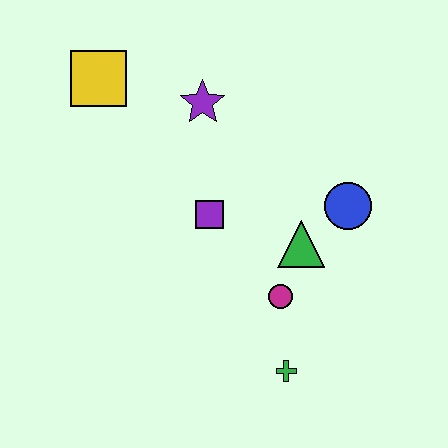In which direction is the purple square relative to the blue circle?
The purple square is to the left of the blue circle.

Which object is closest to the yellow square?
The purple star is closest to the yellow square.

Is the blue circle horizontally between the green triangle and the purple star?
No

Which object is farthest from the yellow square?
The green cross is farthest from the yellow square.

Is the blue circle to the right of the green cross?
Yes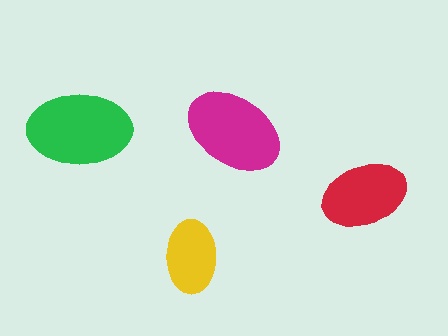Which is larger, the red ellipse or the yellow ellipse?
The red one.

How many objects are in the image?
There are 4 objects in the image.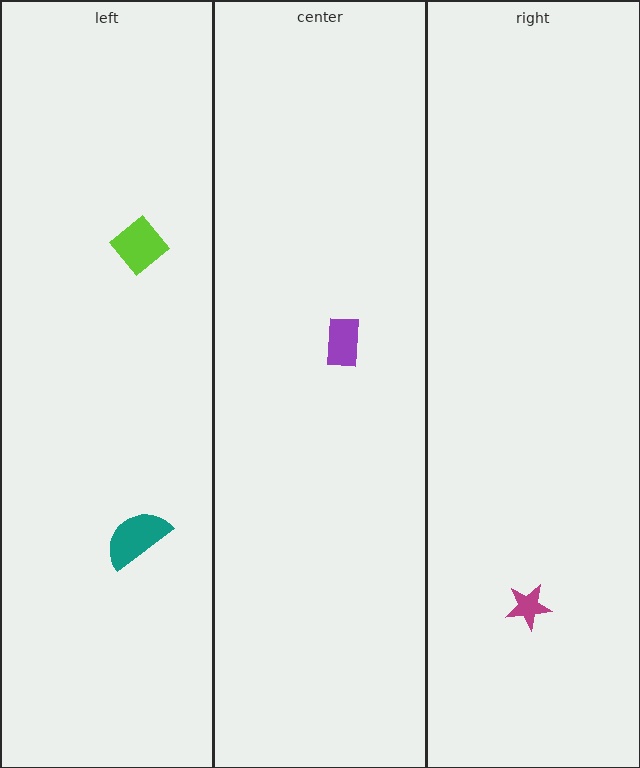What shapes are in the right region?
The magenta star.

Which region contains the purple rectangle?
The center region.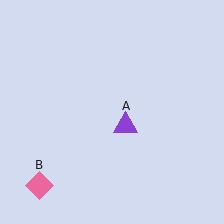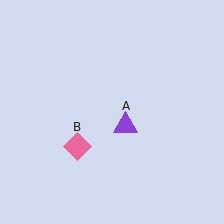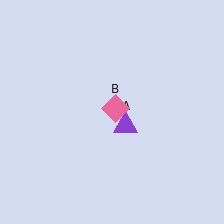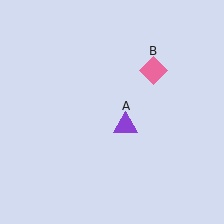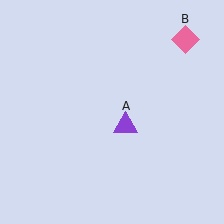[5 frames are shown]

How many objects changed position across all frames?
1 object changed position: pink diamond (object B).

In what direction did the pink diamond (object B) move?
The pink diamond (object B) moved up and to the right.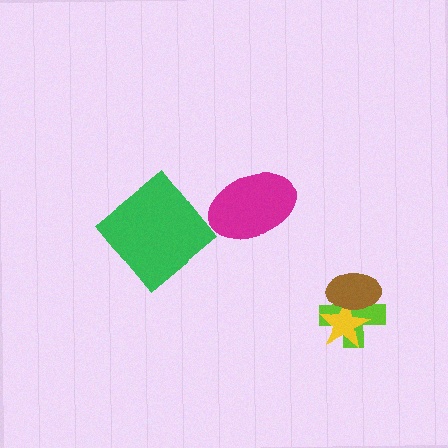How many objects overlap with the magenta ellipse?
0 objects overlap with the magenta ellipse.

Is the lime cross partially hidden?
Yes, it is partially covered by another shape.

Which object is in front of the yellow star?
The brown ellipse is in front of the yellow star.